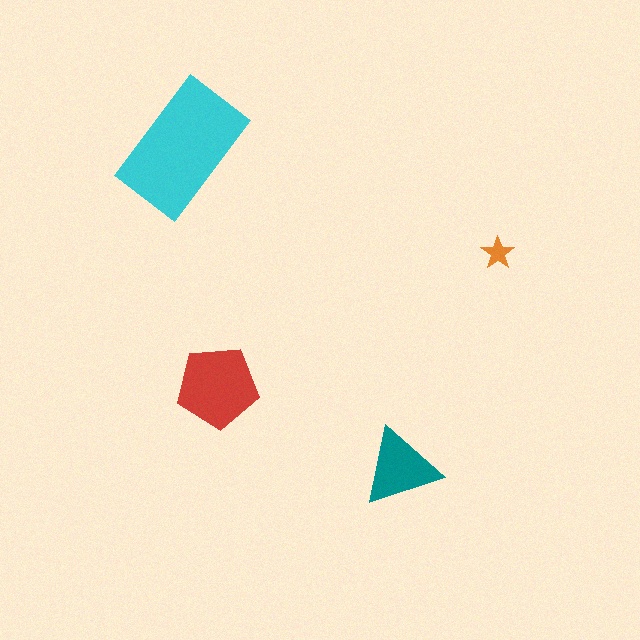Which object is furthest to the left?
The cyan rectangle is leftmost.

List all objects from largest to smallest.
The cyan rectangle, the red pentagon, the teal triangle, the orange star.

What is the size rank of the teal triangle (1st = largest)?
3rd.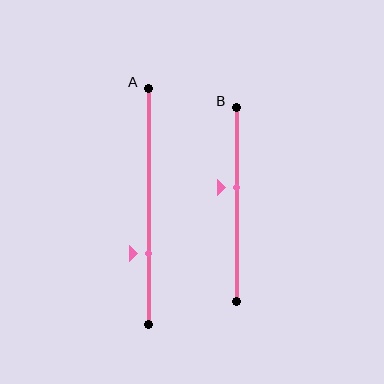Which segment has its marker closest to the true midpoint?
Segment B has its marker closest to the true midpoint.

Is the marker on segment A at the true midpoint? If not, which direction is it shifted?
No, the marker on segment A is shifted downward by about 20% of the segment length.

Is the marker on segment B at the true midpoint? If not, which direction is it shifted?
No, the marker on segment B is shifted upward by about 9% of the segment length.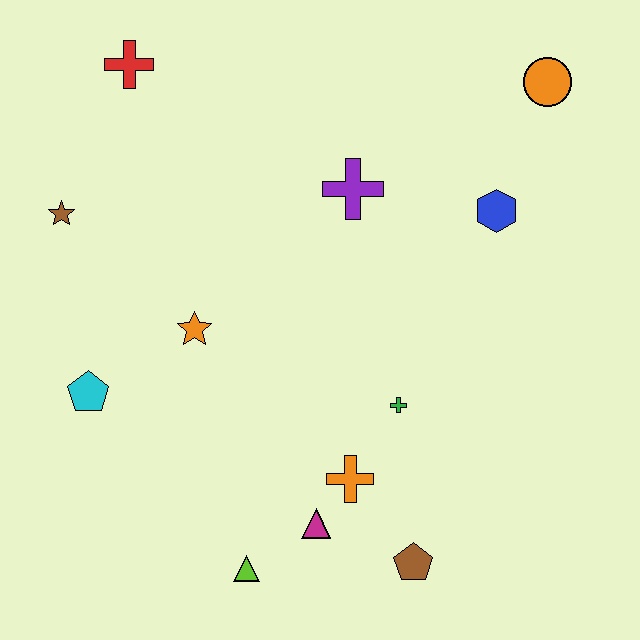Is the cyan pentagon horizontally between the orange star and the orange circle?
No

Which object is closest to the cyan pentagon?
The orange star is closest to the cyan pentagon.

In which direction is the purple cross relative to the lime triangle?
The purple cross is above the lime triangle.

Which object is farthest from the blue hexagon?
The cyan pentagon is farthest from the blue hexagon.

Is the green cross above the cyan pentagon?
No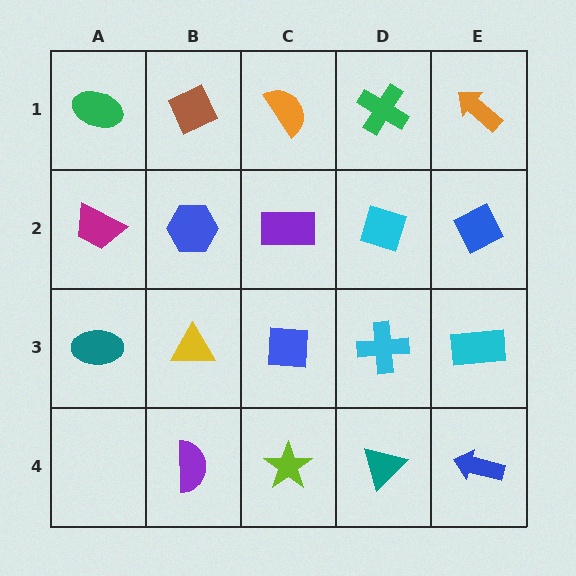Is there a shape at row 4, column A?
No, that cell is empty.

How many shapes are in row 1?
5 shapes.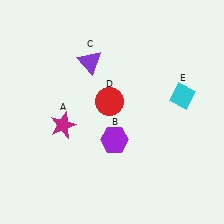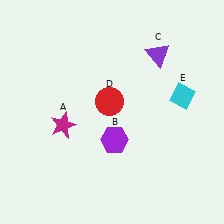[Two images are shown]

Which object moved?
The purple triangle (C) moved right.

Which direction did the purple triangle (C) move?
The purple triangle (C) moved right.